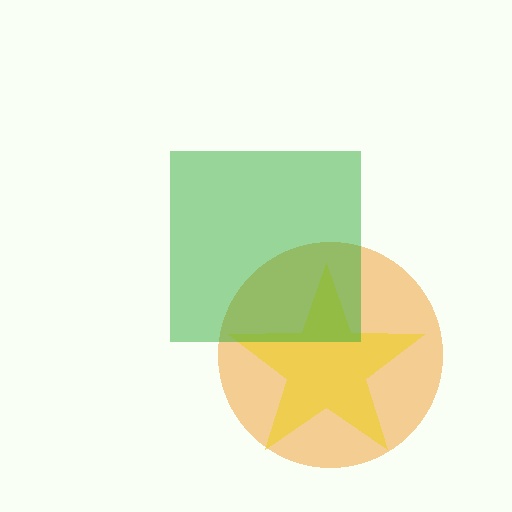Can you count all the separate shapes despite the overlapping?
Yes, there are 3 separate shapes.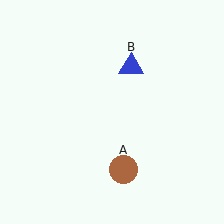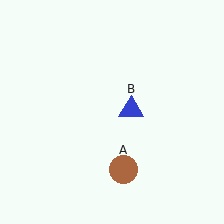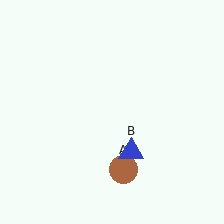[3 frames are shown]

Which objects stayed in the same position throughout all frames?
Brown circle (object A) remained stationary.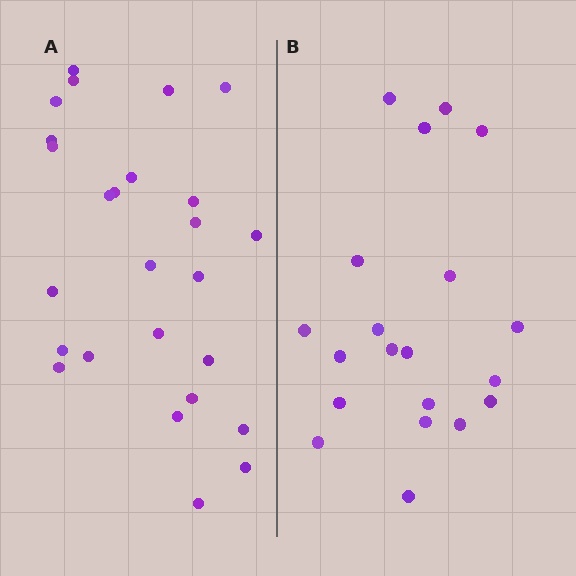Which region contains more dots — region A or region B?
Region A (the left region) has more dots.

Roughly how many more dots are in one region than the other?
Region A has about 6 more dots than region B.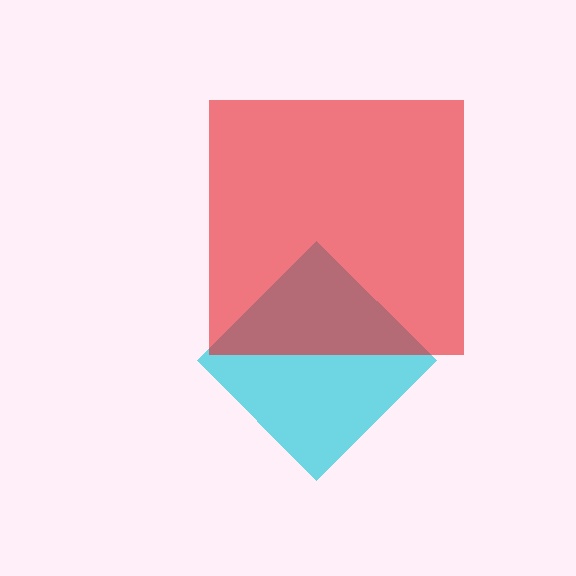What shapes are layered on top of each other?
The layered shapes are: a cyan diamond, a red square.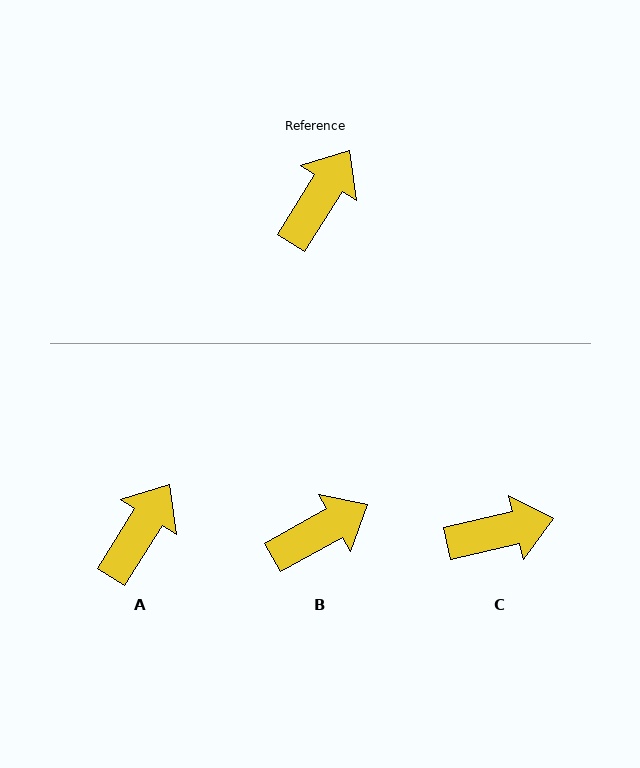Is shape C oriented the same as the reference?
No, it is off by about 45 degrees.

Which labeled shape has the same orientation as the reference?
A.